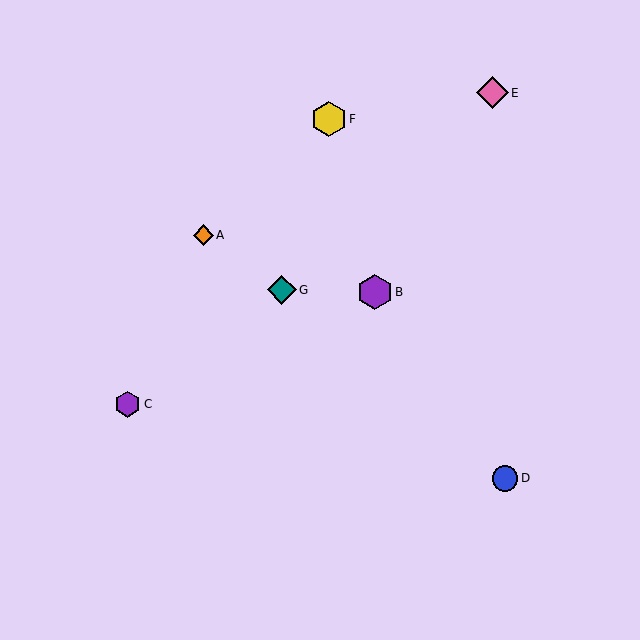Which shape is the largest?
The yellow hexagon (labeled F) is the largest.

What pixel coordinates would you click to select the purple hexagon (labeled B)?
Click at (375, 292) to select the purple hexagon B.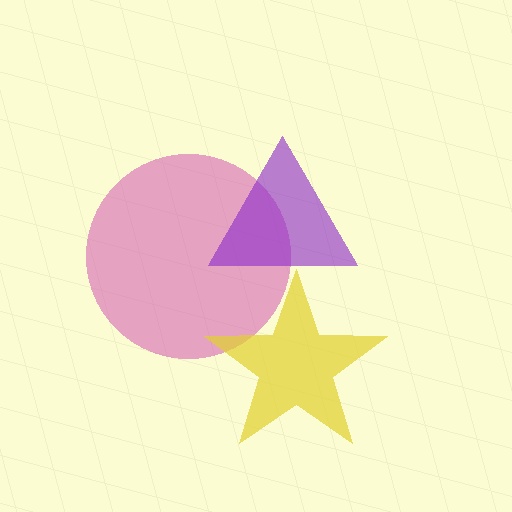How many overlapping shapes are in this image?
There are 3 overlapping shapes in the image.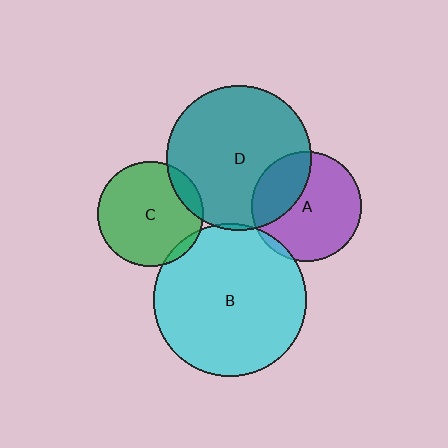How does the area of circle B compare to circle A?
Approximately 1.9 times.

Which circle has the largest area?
Circle B (cyan).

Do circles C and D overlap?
Yes.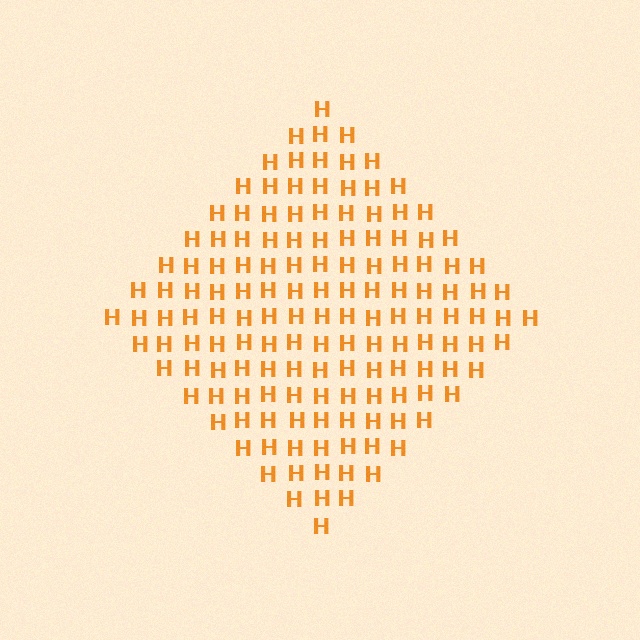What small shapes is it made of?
It is made of small letter H's.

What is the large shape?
The large shape is a diamond.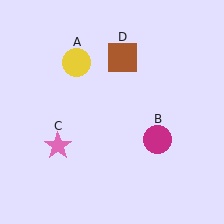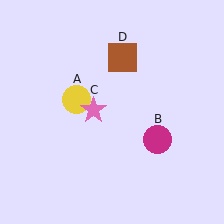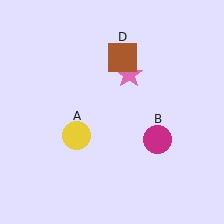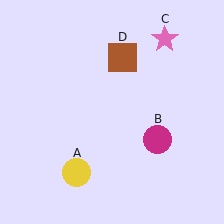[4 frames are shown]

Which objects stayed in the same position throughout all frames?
Magenta circle (object B) and brown square (object D) remained stationary.